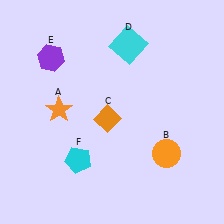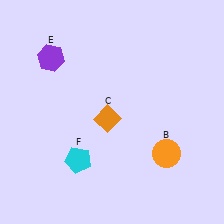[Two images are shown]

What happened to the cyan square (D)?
The cyan square (D) was removed in Image 2. It was in the top-right area of Image 1.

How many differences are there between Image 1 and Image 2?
There are 2 differences between the two images.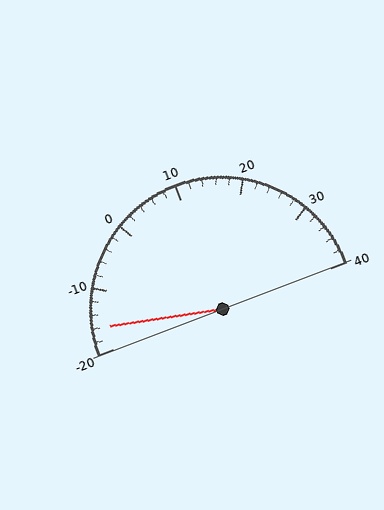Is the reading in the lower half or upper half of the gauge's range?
The reading is in the lower half of the range (-20 to 40).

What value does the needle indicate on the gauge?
The needle indicates approximately -16.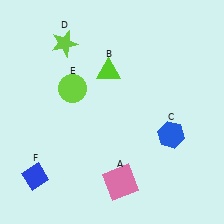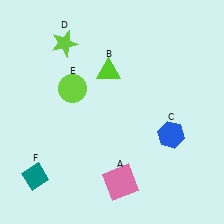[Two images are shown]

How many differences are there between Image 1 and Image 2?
There is 1 difference between the two images.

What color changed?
The diamond (F) changed from blue in Image 1 to teal in Image 2.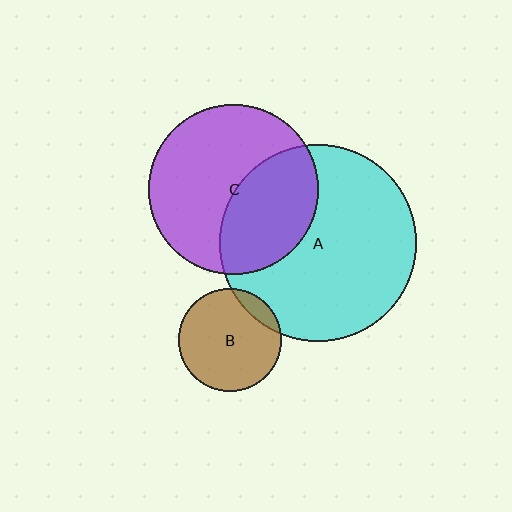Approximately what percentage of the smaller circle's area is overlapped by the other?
Approximately 10%.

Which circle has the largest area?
Circle A (cyan).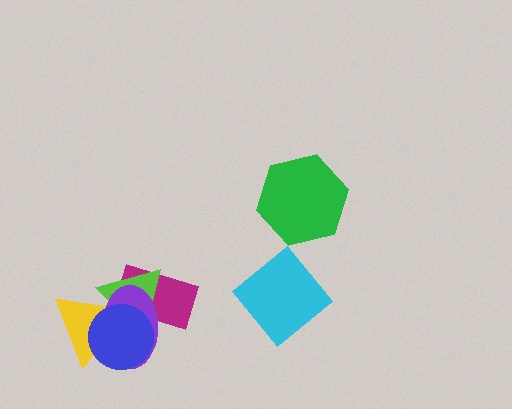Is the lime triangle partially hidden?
Yes, it is partially covered by another shape.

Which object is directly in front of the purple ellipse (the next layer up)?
The yellow triangle is directly in front of the purple ellipse.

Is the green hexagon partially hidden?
No, no other shape covers it.